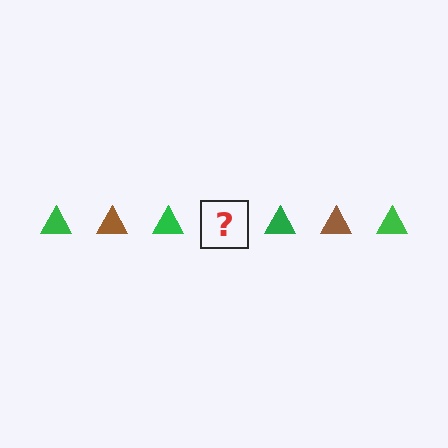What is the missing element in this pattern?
The missing element is a brown triangle.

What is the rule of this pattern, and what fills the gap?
The rule is that the pattern cycles through green, brown triangles. The gap should be filled with a brown triangle.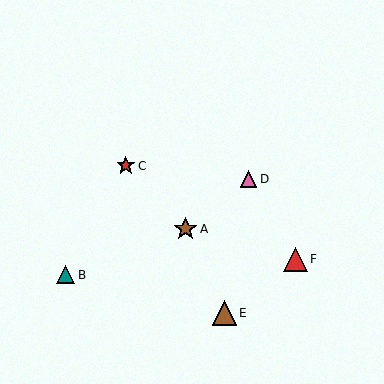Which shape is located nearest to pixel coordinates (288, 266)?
The red triangle (labeled F) at (295, 259) is nearest to that location.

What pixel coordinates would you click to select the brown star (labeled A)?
Click at (185, 229) to select the brown star A.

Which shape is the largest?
The brown triangle (labeled E) is the largest.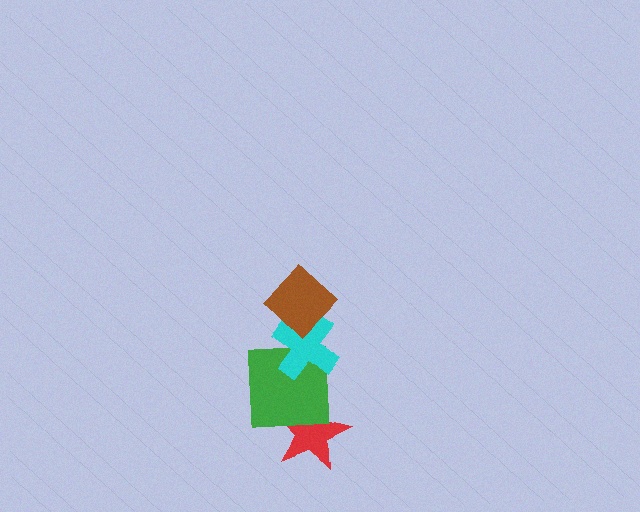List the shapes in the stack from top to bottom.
From top to bottom: the brown diamond, the cyan cross, the green square, the red star.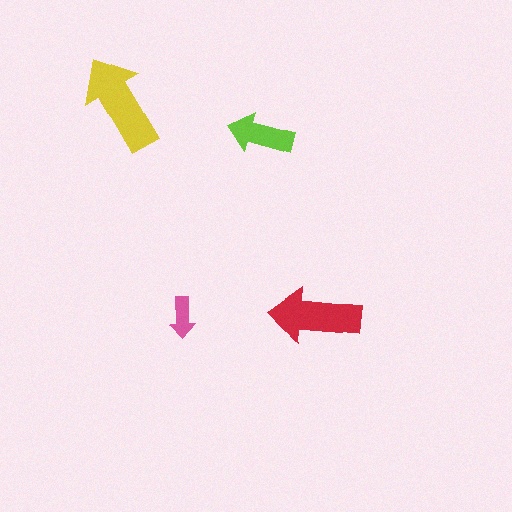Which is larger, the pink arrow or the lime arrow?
The lime one.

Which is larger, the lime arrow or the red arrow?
The red one.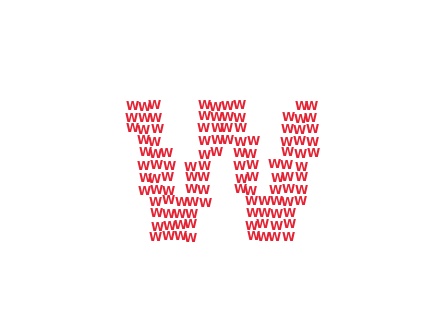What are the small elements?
The small elements are letter W's.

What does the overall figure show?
The overall figure shows the letter W.